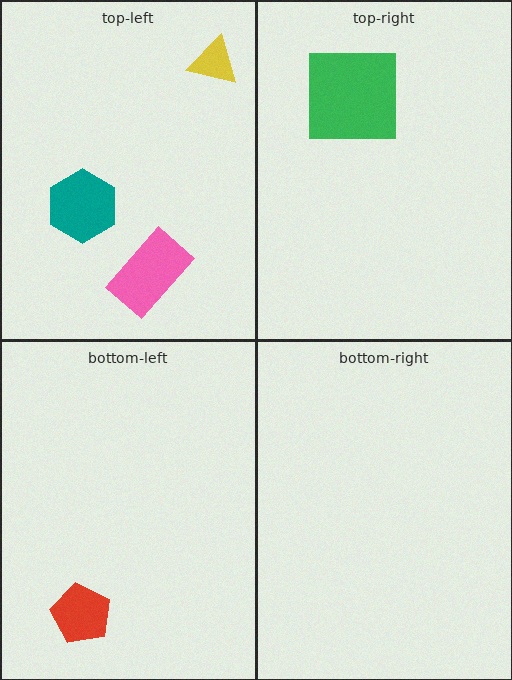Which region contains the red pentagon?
The bottom-left region.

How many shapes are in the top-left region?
3.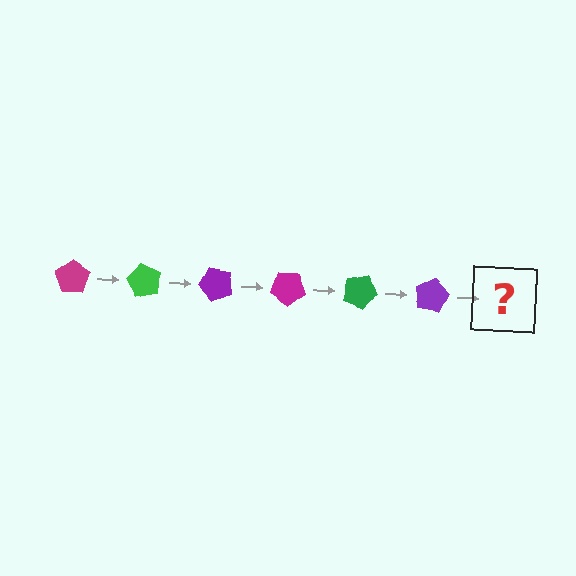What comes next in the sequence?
The next element should be a magenta pentagon, rotated 360 degrees from the start.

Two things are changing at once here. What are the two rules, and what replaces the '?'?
The two rules are that it rotates 60 degrees each step and the color cycles through magenta, green, and purple. The '?' should be a magenta pentagon, rotated 360 degrees from the start.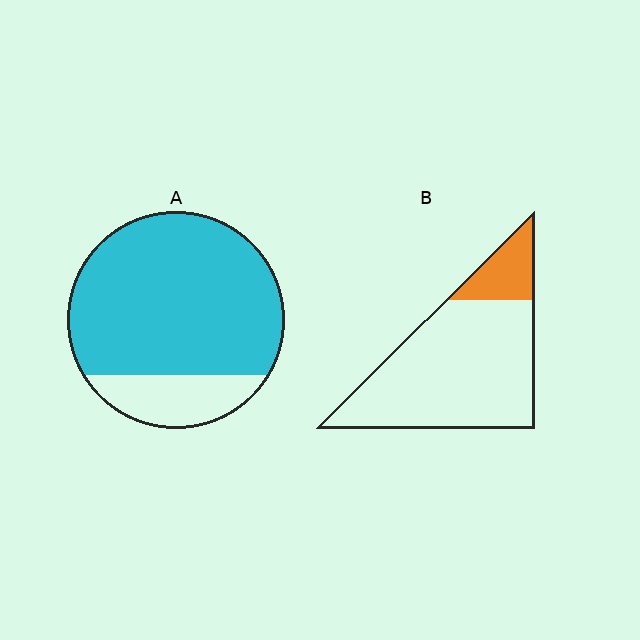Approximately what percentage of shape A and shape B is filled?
A is approximately 80% and B is approximately 15%.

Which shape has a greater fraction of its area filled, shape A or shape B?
Shape A.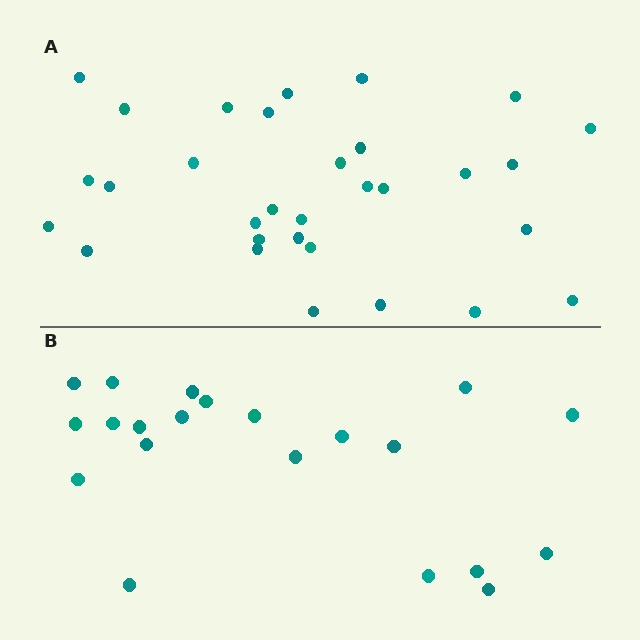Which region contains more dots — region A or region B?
Region A (the top region) has more dots.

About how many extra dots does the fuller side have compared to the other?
Region A has roughly 10 or so more dots than region B.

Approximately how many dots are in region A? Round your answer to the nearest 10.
About 30 dots. (The exact count is 31, which rounds to 30.)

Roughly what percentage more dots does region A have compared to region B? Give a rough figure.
About 50% more.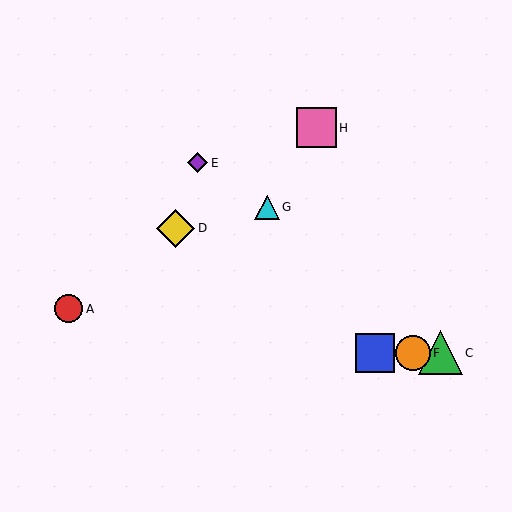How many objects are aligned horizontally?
3 objects (B, C, F) are aligned horizontally.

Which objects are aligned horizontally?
Objects B, C, F are aligned horizontally.